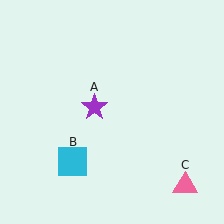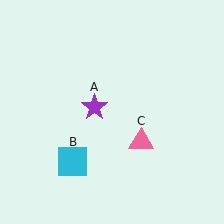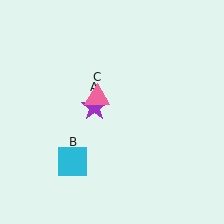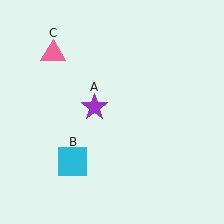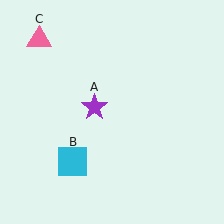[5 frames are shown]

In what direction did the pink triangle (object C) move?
The pink triangle (object C) moved up and to the left.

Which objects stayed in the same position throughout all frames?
Purple star (object A) and cyan square (object B) remained stationary.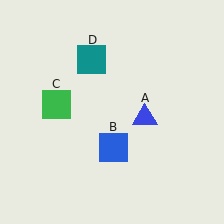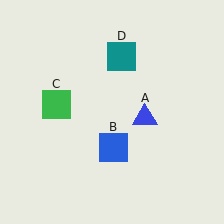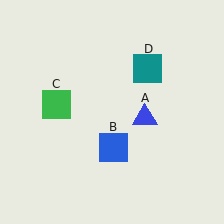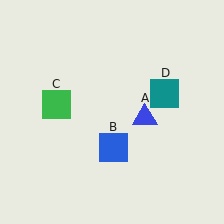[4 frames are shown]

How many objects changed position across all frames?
1 object changed position: teal square (object D).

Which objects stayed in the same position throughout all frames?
Blue triangle (object A) and blue square (object B) and green square (object C) remained stationary.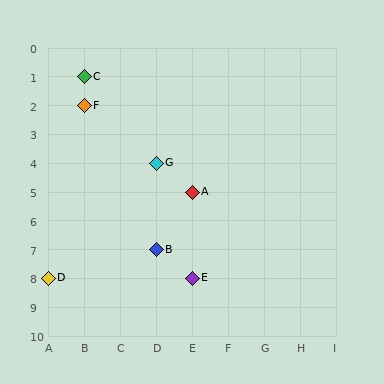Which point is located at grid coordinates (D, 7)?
Point B is at (D, 7).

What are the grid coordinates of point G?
Point G is at grid coordinates (D, 4).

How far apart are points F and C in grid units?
Points F and C are 1 row apart.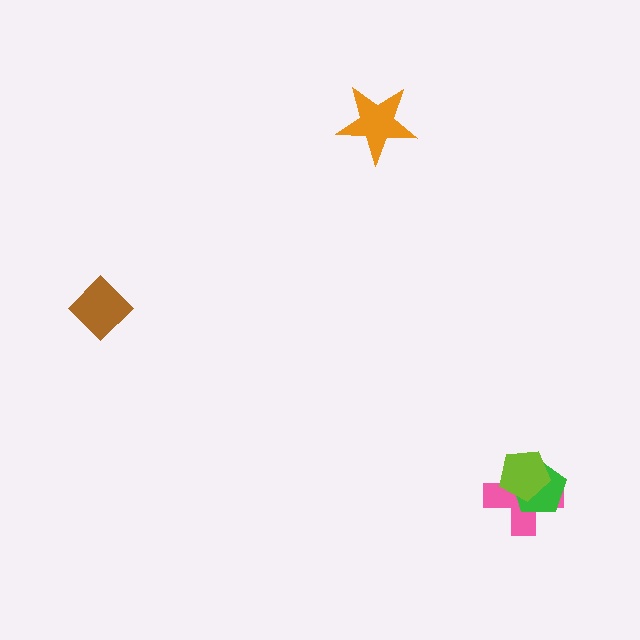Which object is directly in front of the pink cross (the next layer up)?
The green pentagon is directly in front of the pink cross.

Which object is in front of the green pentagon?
The lime pentagon is in front of the green pentagon.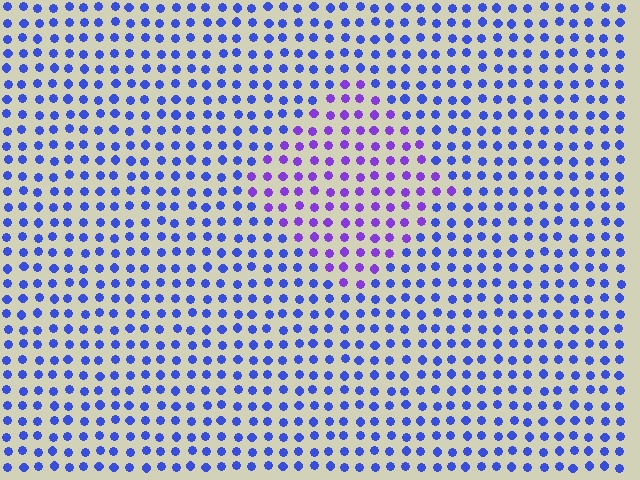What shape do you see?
I see a diamond.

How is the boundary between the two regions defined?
The boundary is defined purely by a slight shift in hue (about 37 degrees). Spacing, size, and orientation are identical on both sides.